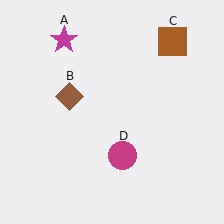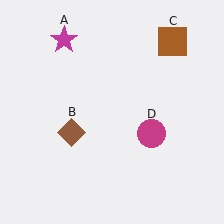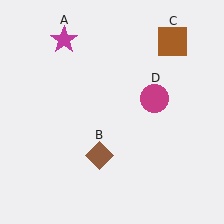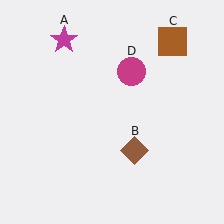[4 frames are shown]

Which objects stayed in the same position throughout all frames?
Magenta star (object A) and brown square (object C) remained stationary.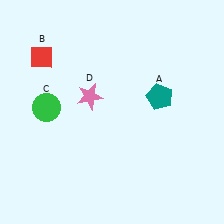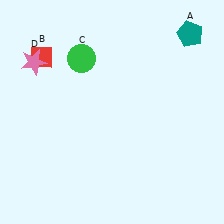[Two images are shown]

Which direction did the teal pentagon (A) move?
The teal pentagon (A) moved up.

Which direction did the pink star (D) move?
The pink star (D) moved left.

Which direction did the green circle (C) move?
The green circle (C) moved up.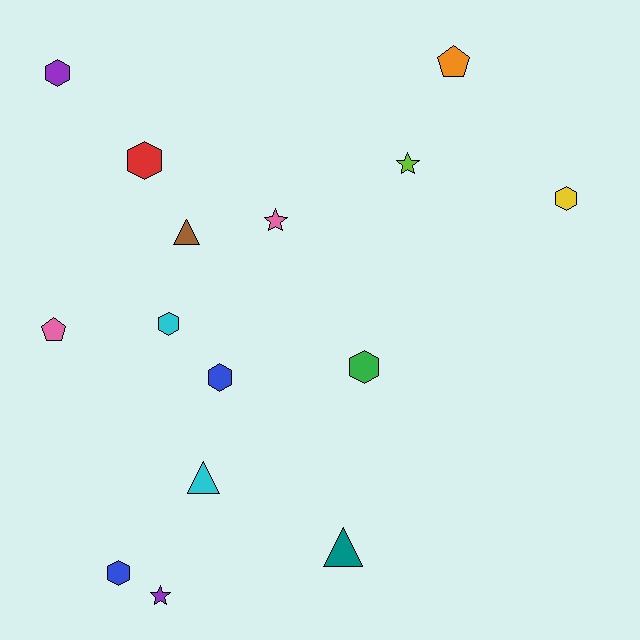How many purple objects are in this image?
There are 2 purple objects.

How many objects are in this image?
There are 15 objects.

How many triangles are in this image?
There are 3 triangles.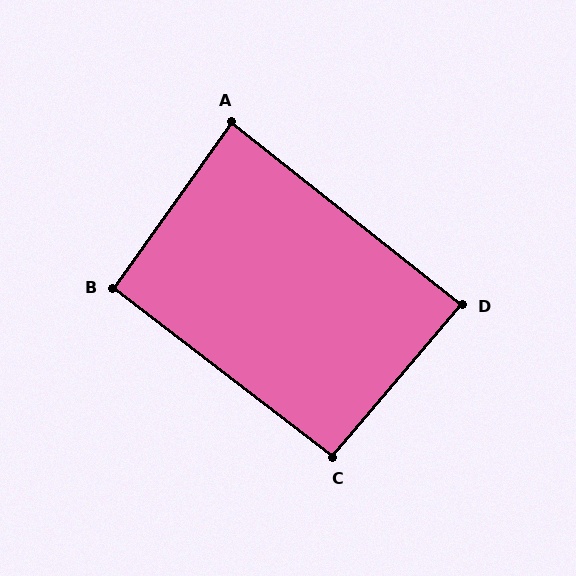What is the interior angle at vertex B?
Approximately 92 degrees (approximately right).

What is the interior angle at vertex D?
Approximately 88 degrees (approximately right).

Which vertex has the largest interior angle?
C, at approximately 93 degrees.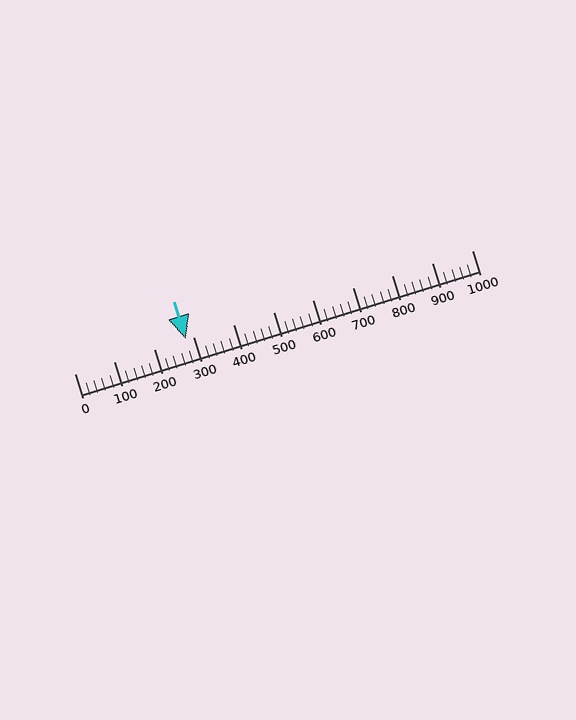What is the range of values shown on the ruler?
The ruler shows values from 0 to 1000.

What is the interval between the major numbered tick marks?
The major tick marks are spaced 100 units apart.